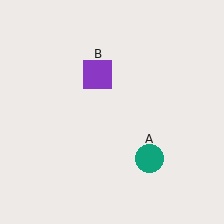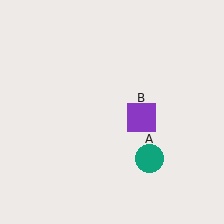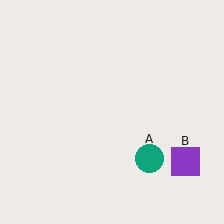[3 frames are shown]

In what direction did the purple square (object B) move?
The purple square (object B) moved down and to the right.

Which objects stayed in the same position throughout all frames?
Teal circle (object A) remained stationary.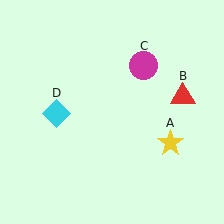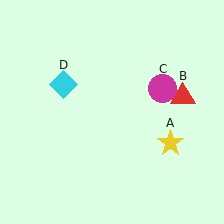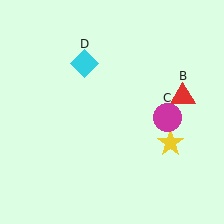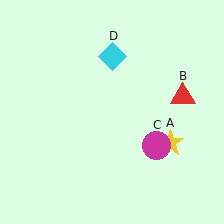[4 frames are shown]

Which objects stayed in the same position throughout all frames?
Yellow star (object A) and red triangle (object B) remained stationary.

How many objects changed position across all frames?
2 objects changed position: magenta circle (object C), cyan diamond (object D).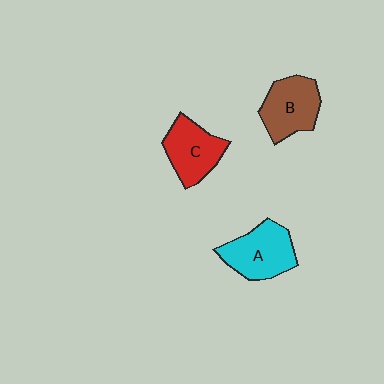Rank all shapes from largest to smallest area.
From largest to smallest: A (cyan), B (brown), C (red).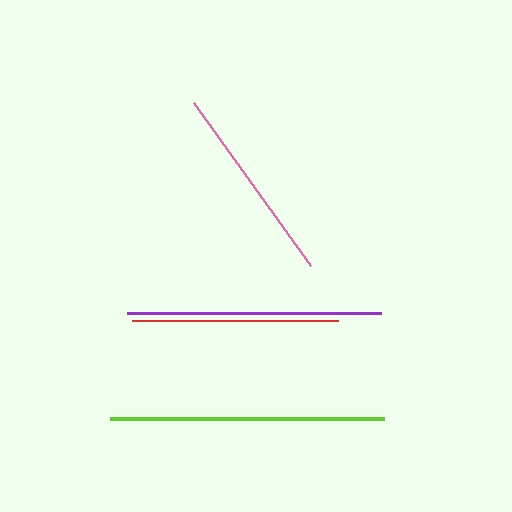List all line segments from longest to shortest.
From longest to shortest: lime, purple, red, pink.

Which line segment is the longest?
The lime line is the longest at approximately 274 pixels.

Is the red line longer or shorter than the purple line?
The purple line is longer than the red line.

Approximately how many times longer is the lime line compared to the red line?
The lime line is approximately 1.3 times the length of the red line.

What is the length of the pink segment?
The pink segment is approximately 200 pixels long.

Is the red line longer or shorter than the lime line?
The lime line is longer than the red line.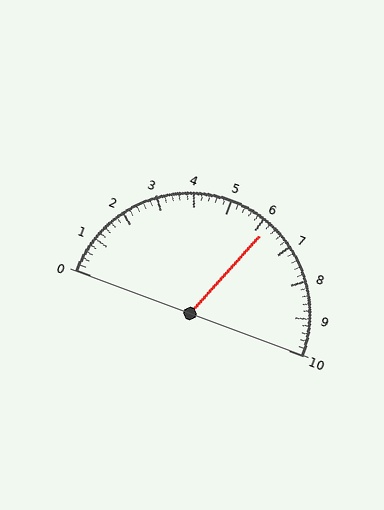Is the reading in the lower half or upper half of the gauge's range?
The reading is in the upper half of the range (0 to 10).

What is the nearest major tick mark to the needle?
The nearest major tick mark is 6.